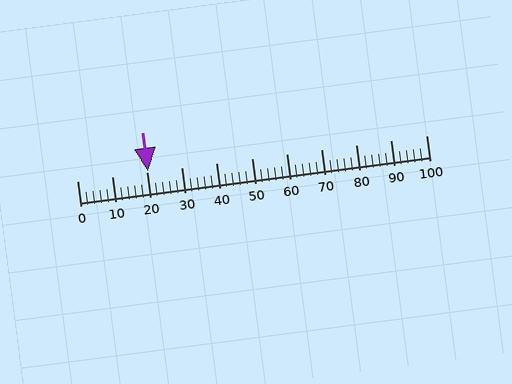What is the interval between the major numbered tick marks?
The major tick marks are spaced 10 units apart.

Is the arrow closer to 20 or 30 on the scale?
The arrow is closer to 20.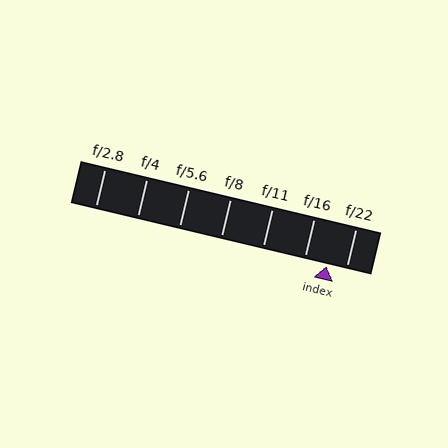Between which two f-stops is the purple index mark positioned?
The index mark is between f/16 and f/22.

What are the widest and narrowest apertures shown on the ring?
The widest aperture shown is f/2.8 and the narrowest is f/22.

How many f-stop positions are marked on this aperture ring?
There are 7 f-stop positions marked.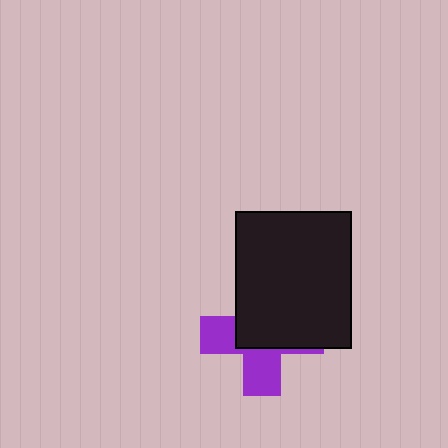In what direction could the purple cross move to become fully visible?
The purple cross could move toward the lower-left. That would shift it out from behind the black rectangle entirely.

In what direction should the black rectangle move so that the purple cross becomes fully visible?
The black rectangle should move toward the upper-right. That is the shortest direction to clear the overlap and leave the purple cross fully visible.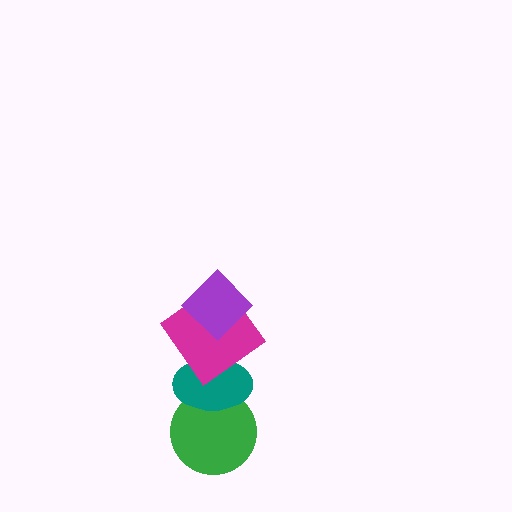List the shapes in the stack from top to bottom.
From top to bottom: the purple diamond, the magenta diamond, the teal ellipse, the green circle.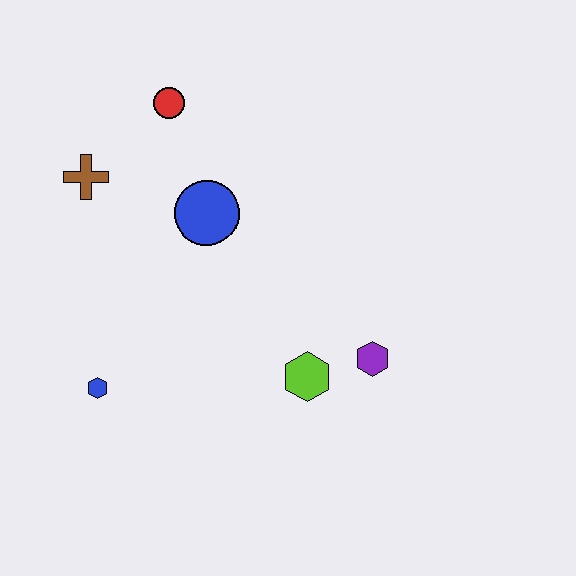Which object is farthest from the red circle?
The purple hexagon is farthest from the red circle.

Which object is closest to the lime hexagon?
The purple hexagon is closest to the lime hexagon.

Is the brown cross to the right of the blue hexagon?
No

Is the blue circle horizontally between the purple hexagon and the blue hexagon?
Yes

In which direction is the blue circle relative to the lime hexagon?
The blue circle is above the lime hexagon.